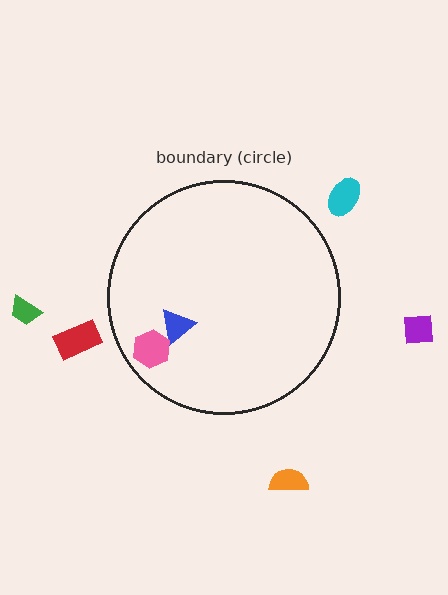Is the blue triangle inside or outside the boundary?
Inside.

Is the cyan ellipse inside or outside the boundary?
Outside.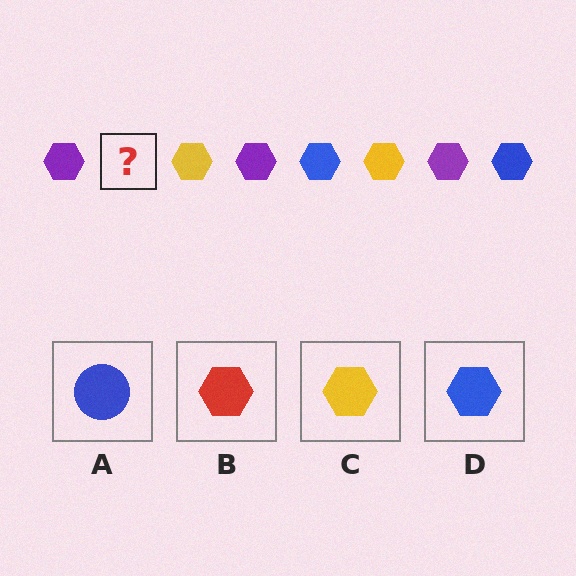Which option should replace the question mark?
Option D.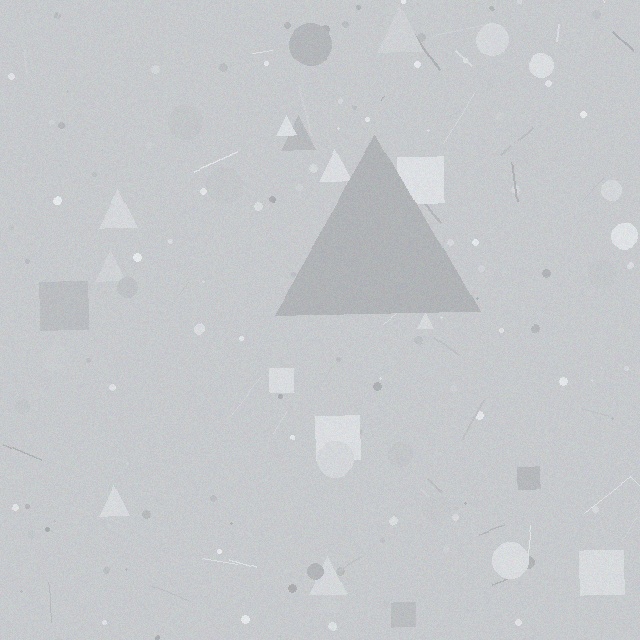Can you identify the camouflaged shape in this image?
The camouflaged shape is a triangle.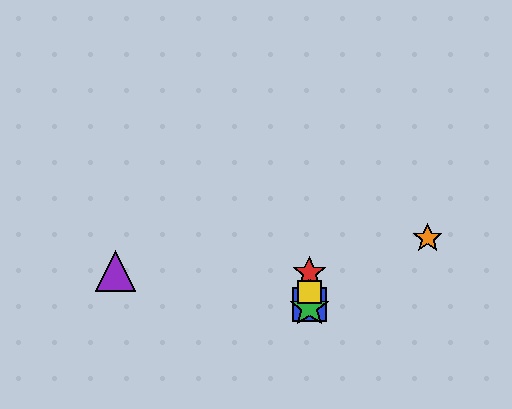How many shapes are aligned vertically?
4 shapes (the red star, the blue square, the green star, the yellow square) are aligned vertically.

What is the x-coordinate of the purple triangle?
The purple triangle is at x≈115.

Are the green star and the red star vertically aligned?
Yes, both are at x≈309.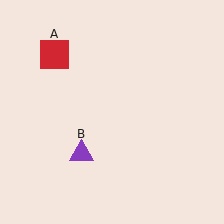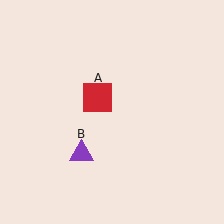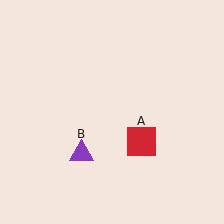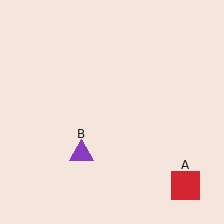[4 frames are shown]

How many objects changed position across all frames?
1 object changed position: red square (object A).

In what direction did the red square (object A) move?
The red square (object A) moved down and to the right.